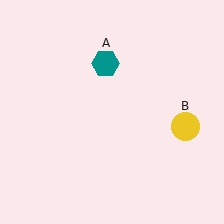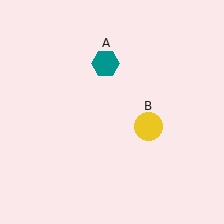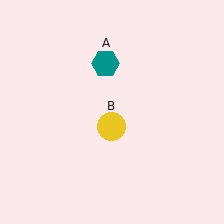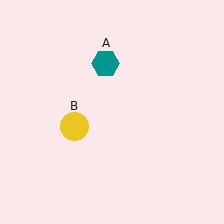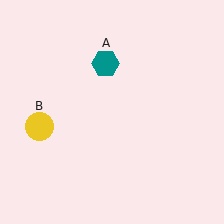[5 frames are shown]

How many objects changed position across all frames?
1 object changed position: yellow circle (object B).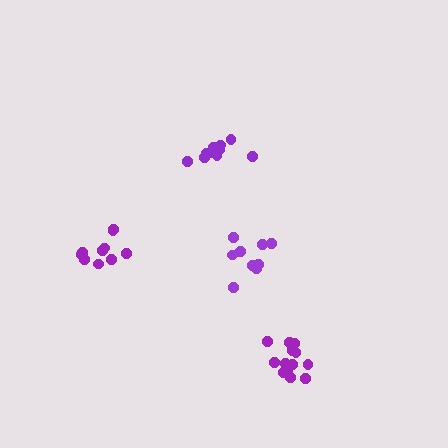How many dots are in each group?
Group 1: 9 dots, Group 2: 14 dots, Group 3: 10 dots, Group 4: 11 dots (44 total).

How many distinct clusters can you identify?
There are 4 distinct clusters.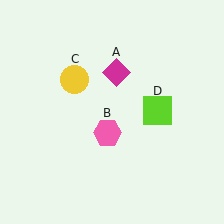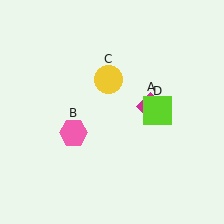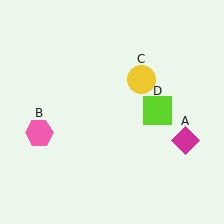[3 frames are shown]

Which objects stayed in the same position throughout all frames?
Lime square (object D) remained stationary.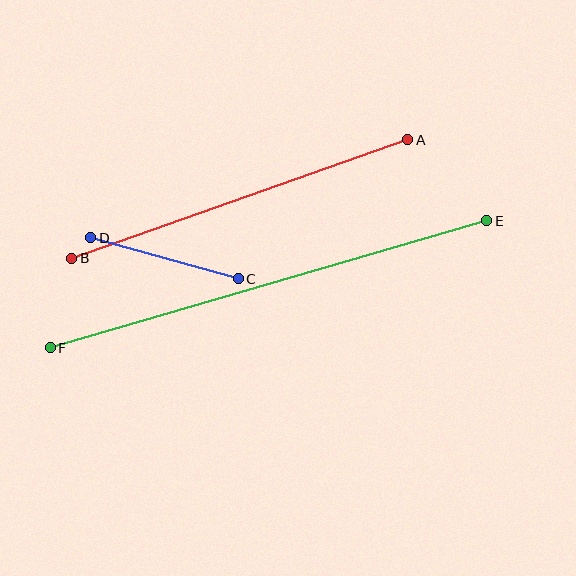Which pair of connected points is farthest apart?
Points E and F are farthest apart.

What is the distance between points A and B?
The distance is approximately 357 pixels.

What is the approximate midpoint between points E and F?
The midpoint is at approximately (268, 284) pixels.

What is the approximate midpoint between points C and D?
The midpoint is at approximately (165, 258) pixels.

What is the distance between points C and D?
The distance is approximately 153 pixels.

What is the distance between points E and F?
The distance is approximately 455 pixels.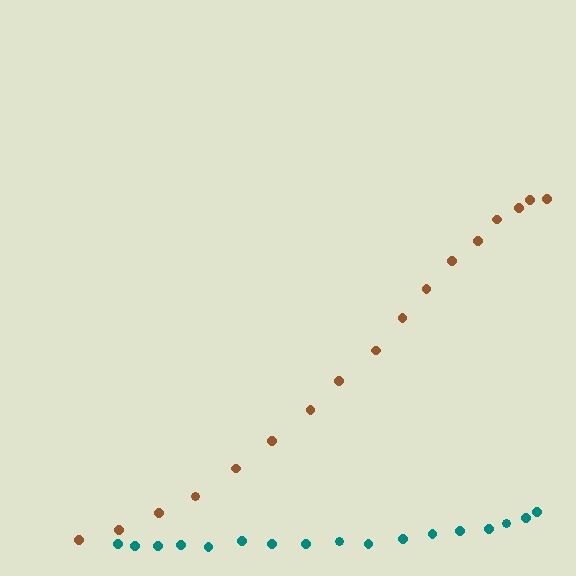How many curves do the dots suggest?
There are 2 distinct paths.